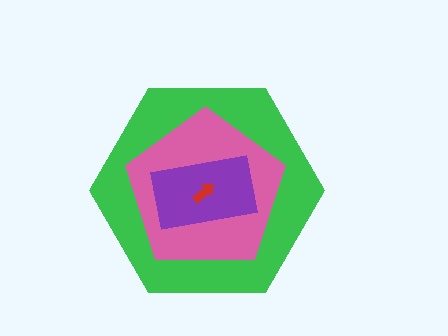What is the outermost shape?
The green hexagon.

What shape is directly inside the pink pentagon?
The purple rectangle.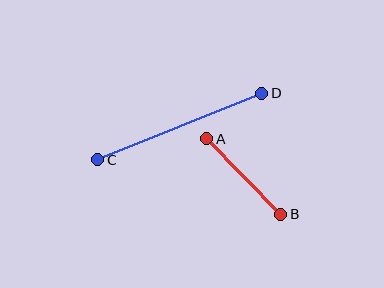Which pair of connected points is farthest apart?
Points C and D are farthest apart.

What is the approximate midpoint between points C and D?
The midpoint is at approximately (180, 127) pixels.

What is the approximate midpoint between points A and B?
The midpoint is at approximately (244, 177) pixels.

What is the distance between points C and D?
The distance is approximately 177 pixels.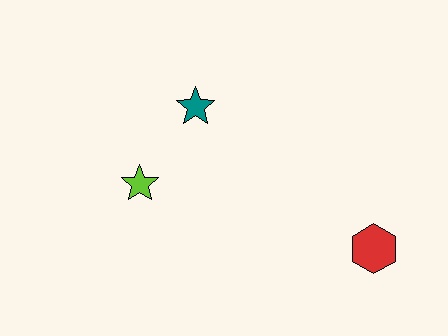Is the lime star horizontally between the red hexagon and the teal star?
No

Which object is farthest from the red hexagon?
The lime star is farthest from the red hexagon.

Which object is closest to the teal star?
The lime star is closest to the teal star.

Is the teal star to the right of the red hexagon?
No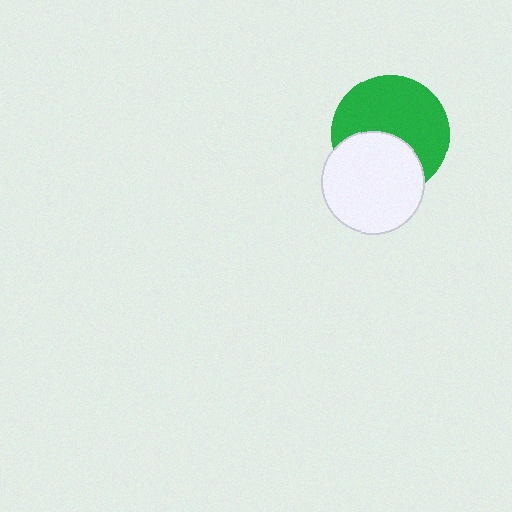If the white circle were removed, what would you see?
You would see the complete green circle.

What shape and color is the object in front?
The object in front is a white circle.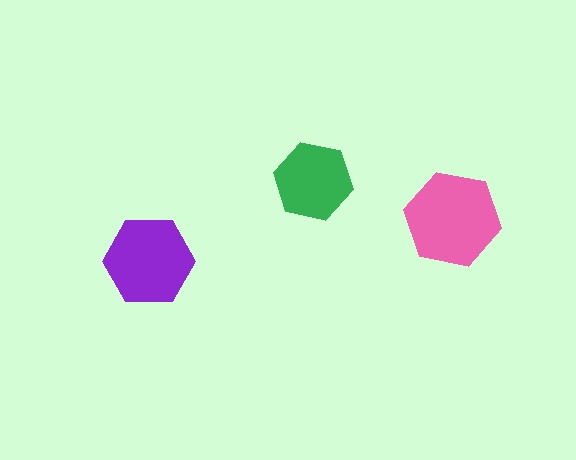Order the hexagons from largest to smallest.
the pink one, the purple one, the green one.